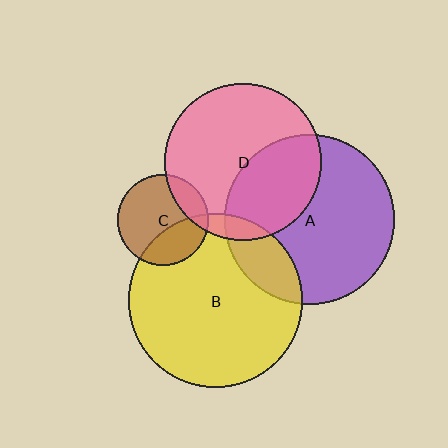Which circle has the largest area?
Circle B (yellow).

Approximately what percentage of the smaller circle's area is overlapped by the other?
Approximately 30%.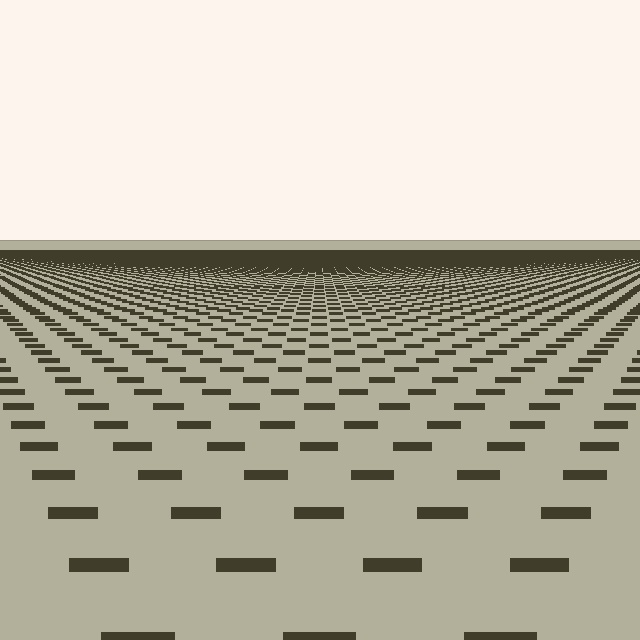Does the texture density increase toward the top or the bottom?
Density increases toward the top.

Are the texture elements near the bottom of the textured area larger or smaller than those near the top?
Larger. Near the bottom, elements are closer to the viewer and appear at a bigger on-screen size.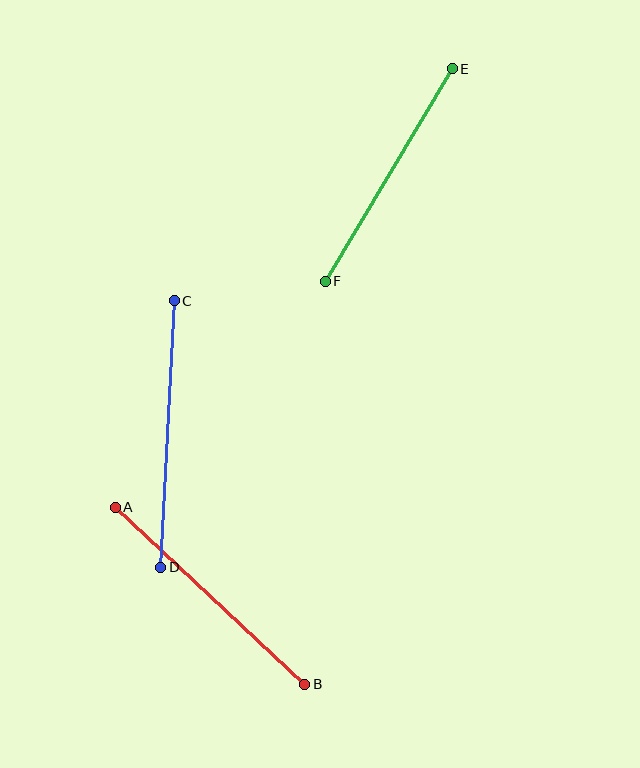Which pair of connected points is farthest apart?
Points C and D are farthest apart.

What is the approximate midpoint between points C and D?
The midpoint is at approximately (168, 434) pixels.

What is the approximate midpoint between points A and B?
The midpoint is at approximately (210, 596) pixels.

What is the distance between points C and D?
The distance is approximately 267 pixels.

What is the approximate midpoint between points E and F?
The midpoint is at approximately (389, 175) pixels.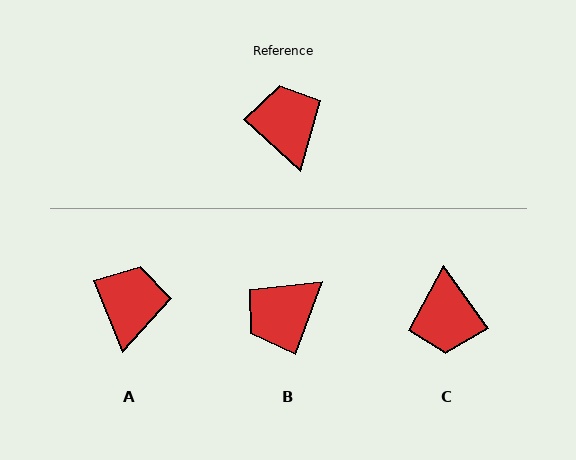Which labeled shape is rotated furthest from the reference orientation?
C, about 168 degrees away.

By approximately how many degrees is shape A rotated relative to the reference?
Approximately 26 degrees clockwise.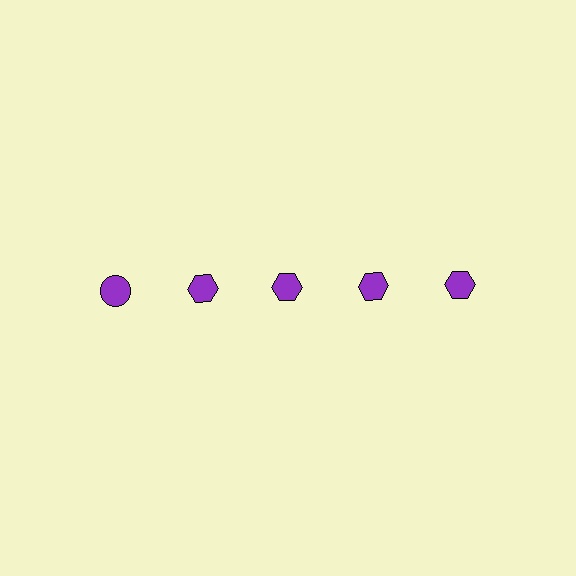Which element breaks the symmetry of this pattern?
The purple circle in the top row, leftmost column breaks the symmetry. All other shapes are purple hexagons.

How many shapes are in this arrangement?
There are 5 shapes arranged in a grid pattern.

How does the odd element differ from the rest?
It has a different shape: circle instead of hexagon.